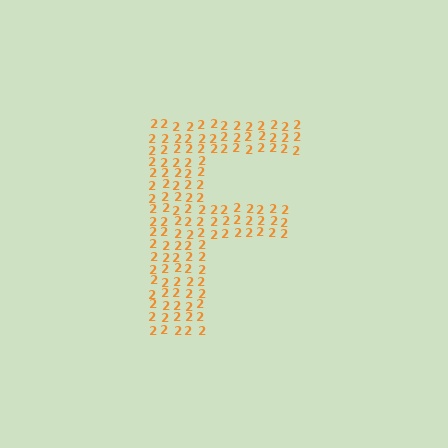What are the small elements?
The small elements are digit 2's.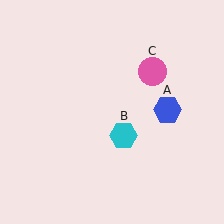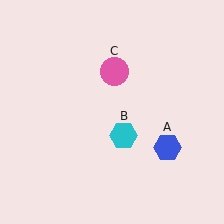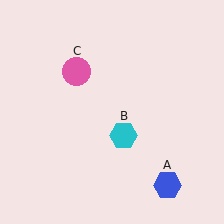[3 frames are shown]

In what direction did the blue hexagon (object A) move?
The blue hexagon (object A) moved down.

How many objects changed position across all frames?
2 objects changed position: blue hexagon (object A), pink circle (object C).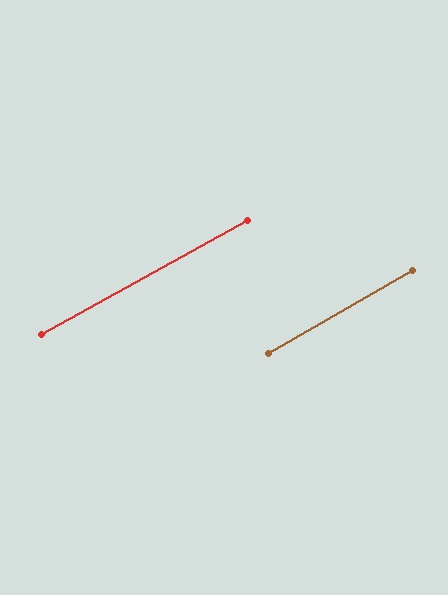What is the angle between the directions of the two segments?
Approximately 1 degree.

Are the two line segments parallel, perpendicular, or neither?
Parallel — their directions differ by only 0.8°.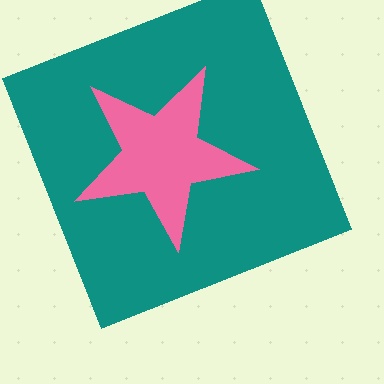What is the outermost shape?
The teal square.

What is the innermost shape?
The pink star.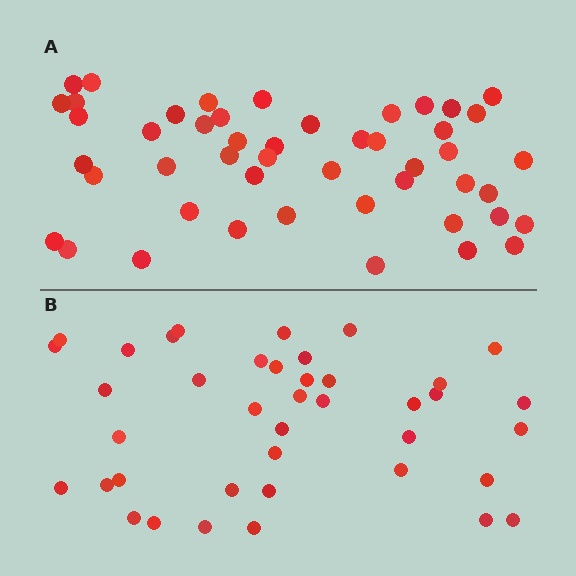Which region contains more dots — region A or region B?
Region A (the top region) has more dots.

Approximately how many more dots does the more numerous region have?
Region A has roughly 8 or so more dots than region B.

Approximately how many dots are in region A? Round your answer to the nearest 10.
About 50 dots. (The exact count is 48, which rounds to 50.)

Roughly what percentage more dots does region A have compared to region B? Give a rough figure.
About 20% more.